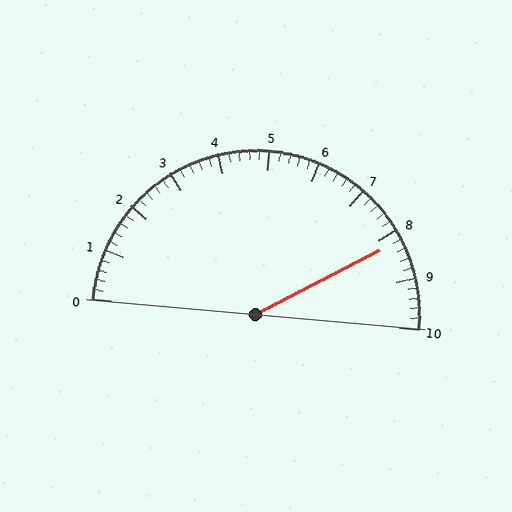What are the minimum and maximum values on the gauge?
The gauge ranges from 0 to 10.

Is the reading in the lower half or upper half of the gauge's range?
The reading is in the upper half of the range (0 to 10).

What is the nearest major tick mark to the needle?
The nearest major tick mark is 8.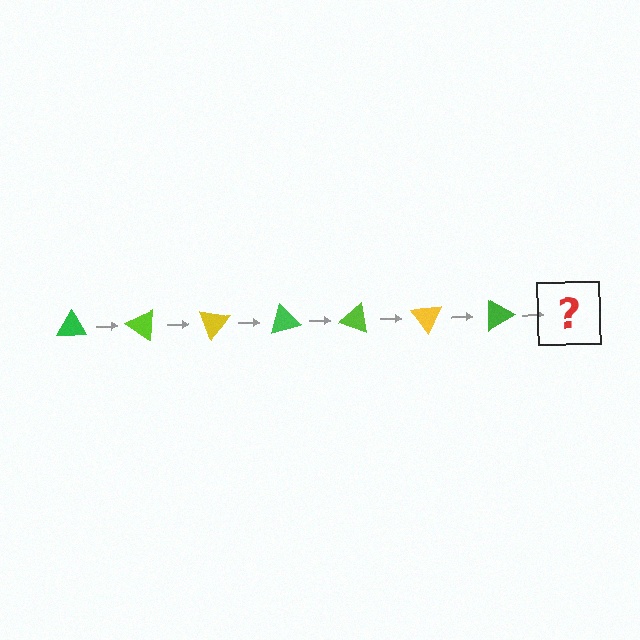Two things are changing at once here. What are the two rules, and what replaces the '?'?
The two rules are that it rotates 35 degrees each step and the color cycles through green, lime, and yellow. The '?' should be a lime triangle, rotated 245 degrees from the start.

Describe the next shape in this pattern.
It should be a lime triangle, rotated 245 degrees from the start.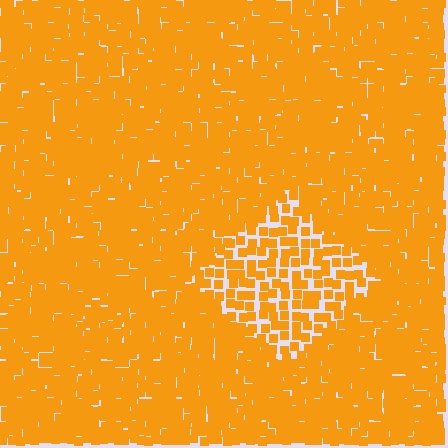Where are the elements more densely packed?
The elements are more densely packed outside the diamond boundary.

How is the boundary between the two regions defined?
The boundary is defined by a change in element density (approximately 2.0x ratio). All elements are the same color, size, and shape.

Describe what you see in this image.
The image contains small orange elements arranged at two different densities. A diamond-shaped region is visible where the elements are less densely packed than the surrounding area.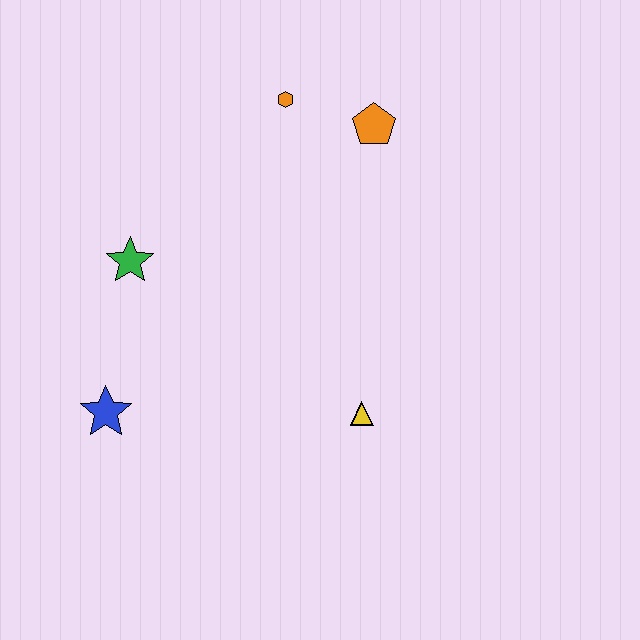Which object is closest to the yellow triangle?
The blue star is closest to the yellow triangle.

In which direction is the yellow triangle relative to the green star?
The yellow triangle is to the right of the green star.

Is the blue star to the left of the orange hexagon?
Yes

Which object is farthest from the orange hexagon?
The blue star is farthest from the orange hexagon.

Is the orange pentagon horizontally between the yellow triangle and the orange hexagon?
No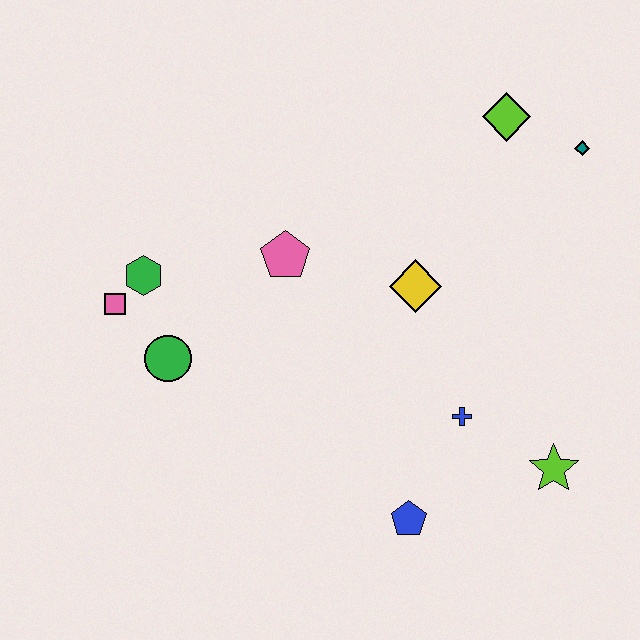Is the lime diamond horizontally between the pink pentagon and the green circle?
No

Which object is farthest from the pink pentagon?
The lime star is farthest from the pink pentagon.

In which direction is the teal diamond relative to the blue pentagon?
The teal diamond is above the blue pentagon.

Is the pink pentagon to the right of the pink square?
Yes